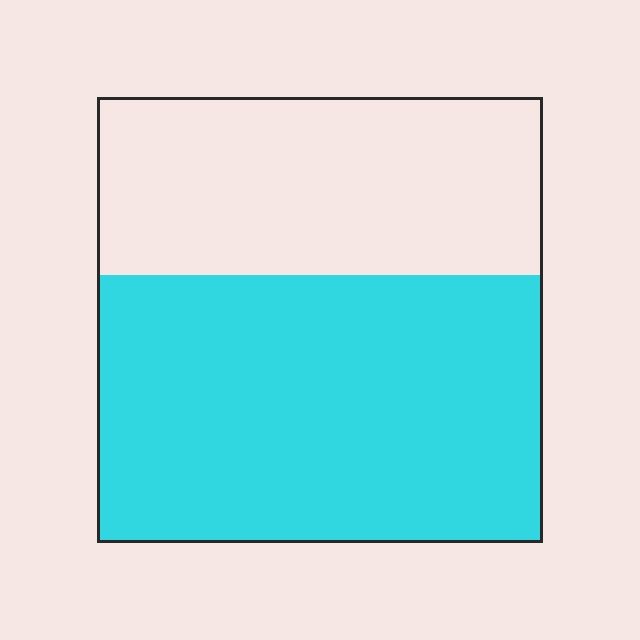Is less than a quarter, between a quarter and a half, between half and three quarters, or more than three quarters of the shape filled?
Between half and three quarters.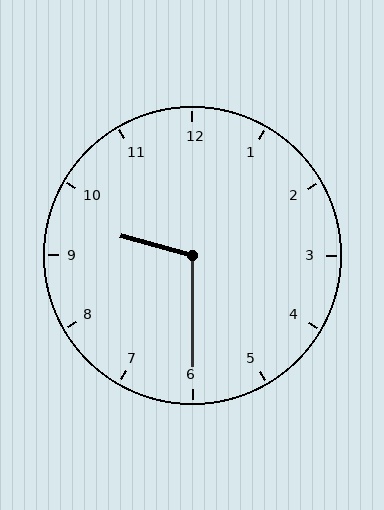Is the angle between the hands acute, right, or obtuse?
It is obtuse.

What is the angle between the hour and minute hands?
Approximately 105 degrees.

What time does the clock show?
9:30.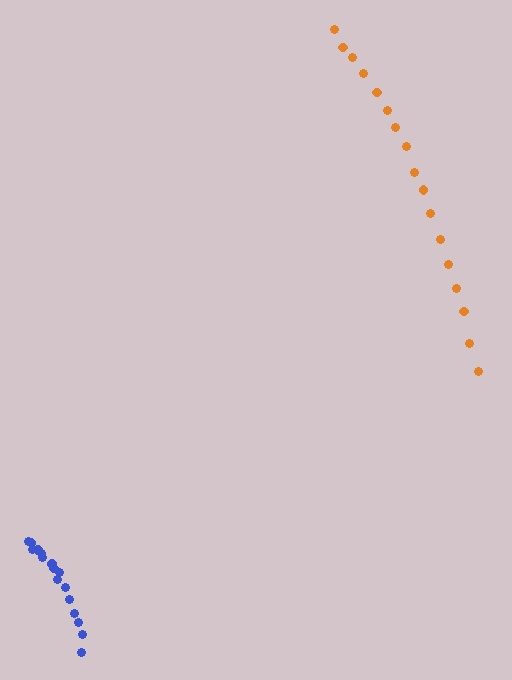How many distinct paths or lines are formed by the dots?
There are 2 distinct paths.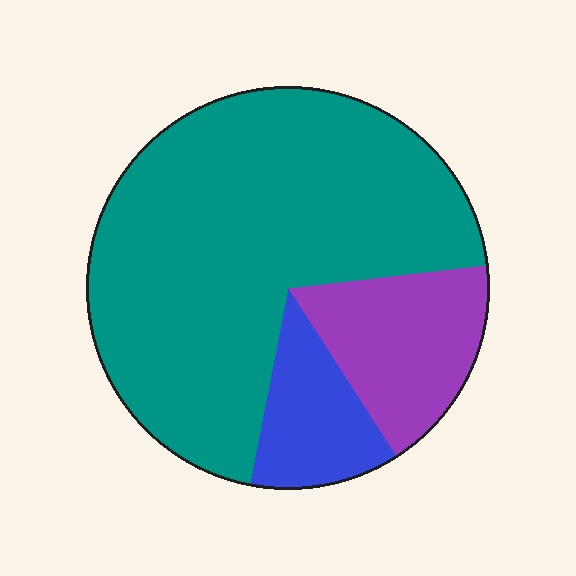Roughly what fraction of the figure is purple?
Purple takes up about one sixth (1/6) of the figure.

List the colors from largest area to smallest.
From largest to smallest: teal, purple, blue.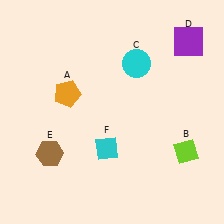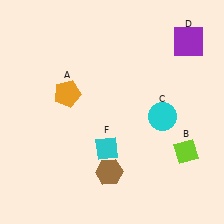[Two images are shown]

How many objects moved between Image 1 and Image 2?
2 objects moved between the two images.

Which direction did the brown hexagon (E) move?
The brown hexagon (E) moved right.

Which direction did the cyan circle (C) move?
The cyan circle (C) moved down.